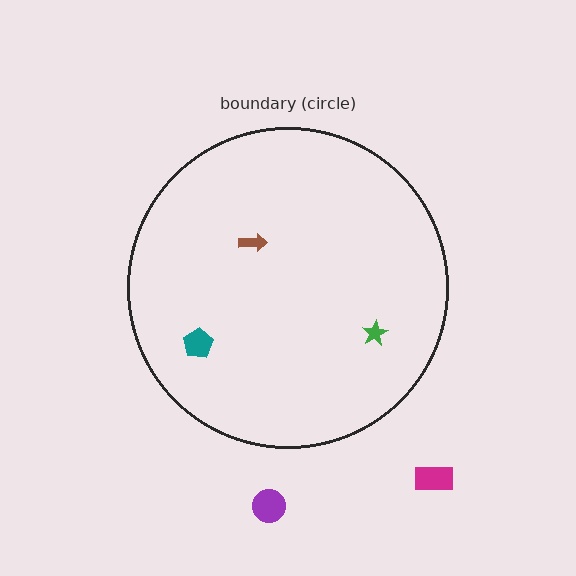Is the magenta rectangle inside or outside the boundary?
Outside.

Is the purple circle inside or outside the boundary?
Outside.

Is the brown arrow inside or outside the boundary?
Inside.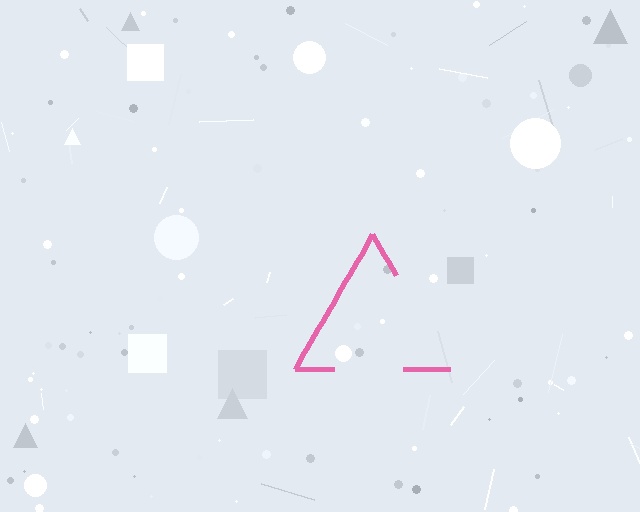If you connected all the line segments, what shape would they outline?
They would outline a triangle.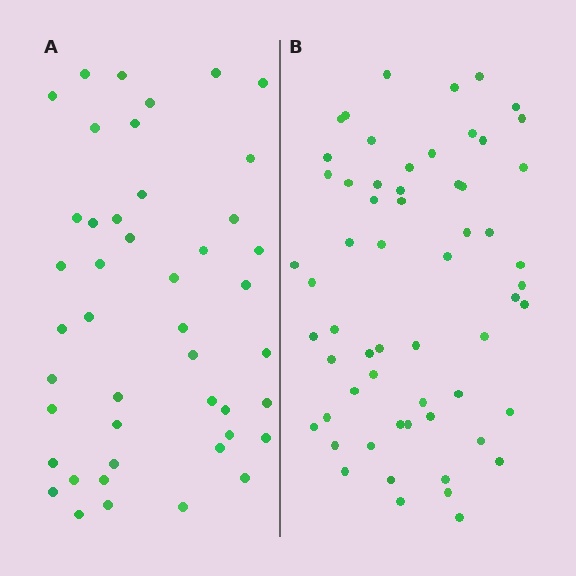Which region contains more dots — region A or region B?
Region B (the right region) has more dots.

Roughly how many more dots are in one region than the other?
Region B has approximately 15 more dots than region A.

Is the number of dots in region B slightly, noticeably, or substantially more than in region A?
Region B has noticeably more, but not dramatically so. The ratio is roughly 1.3 to 1.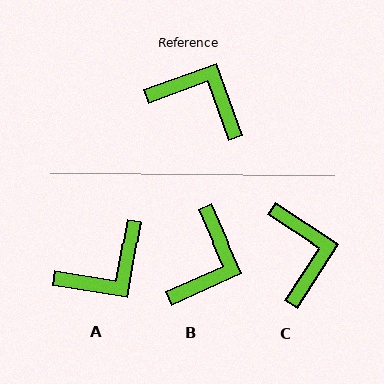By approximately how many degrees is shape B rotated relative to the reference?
Approximately 86 degrees clockwise.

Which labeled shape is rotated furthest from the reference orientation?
A, about 119 degrees away.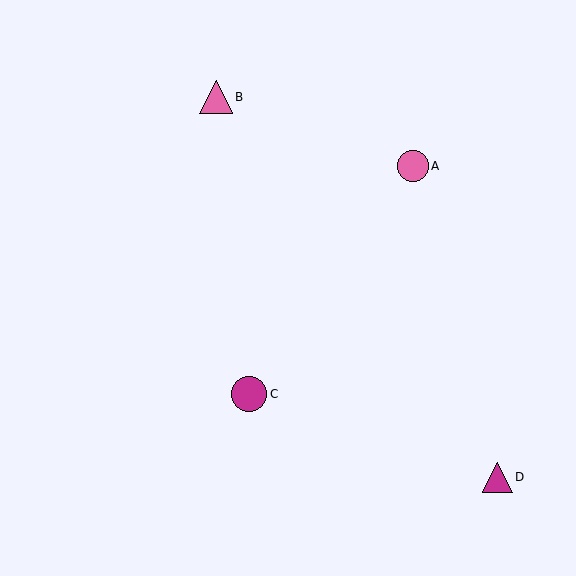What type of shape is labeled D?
Shape D is a magenta triangle.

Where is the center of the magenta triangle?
The center of the magenta triangle is at (498, 477).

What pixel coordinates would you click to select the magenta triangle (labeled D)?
Click at (498, 477) to select the magenta triangle D.